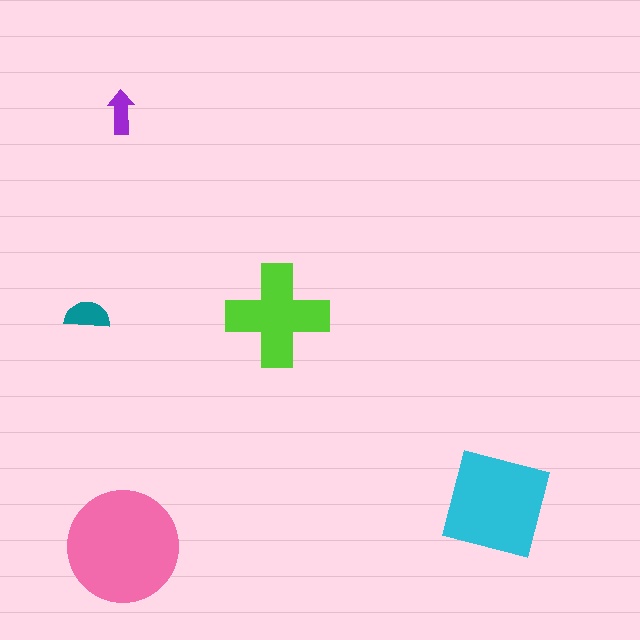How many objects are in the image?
There are 5 objects in the image.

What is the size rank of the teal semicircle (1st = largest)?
4th.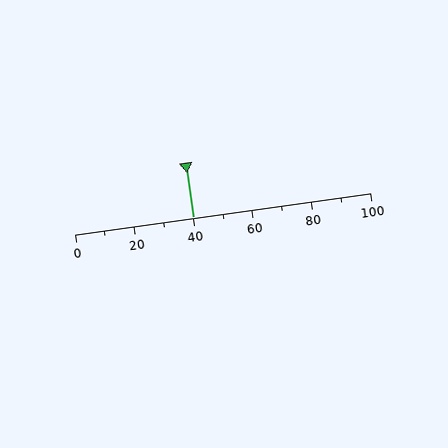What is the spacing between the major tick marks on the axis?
The major ticks are spaced 20 apart.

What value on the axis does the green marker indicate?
The marker indicates approximately 40.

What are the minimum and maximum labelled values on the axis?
The axis runs from 0 to 100.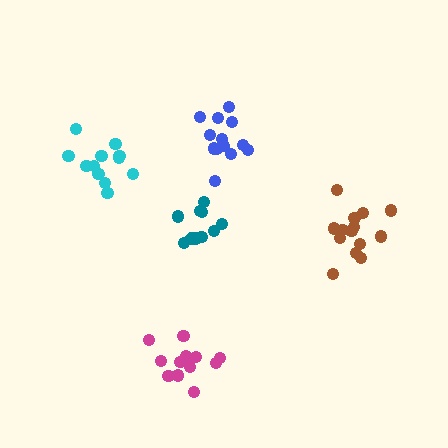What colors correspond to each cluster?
The clusters are colored: brown, blue, teal, cyan, magenta.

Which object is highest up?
The blue cluster is topmost.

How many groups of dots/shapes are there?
There are 5 groups.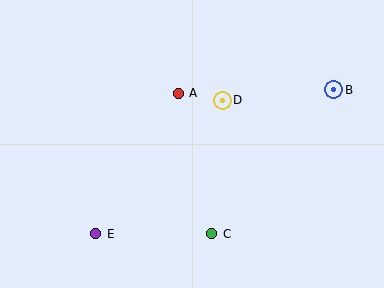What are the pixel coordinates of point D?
Point D is at (222, 100).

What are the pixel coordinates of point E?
Point E is at (96, 234).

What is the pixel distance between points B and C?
The distance between B and C is 189 pixels.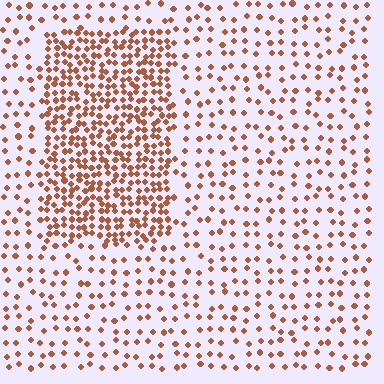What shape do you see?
I see a rectangle.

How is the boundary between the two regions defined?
The boundary is defined by a change in element density (approximately 2.6x ratio). All elements are the same color, size, and shape.